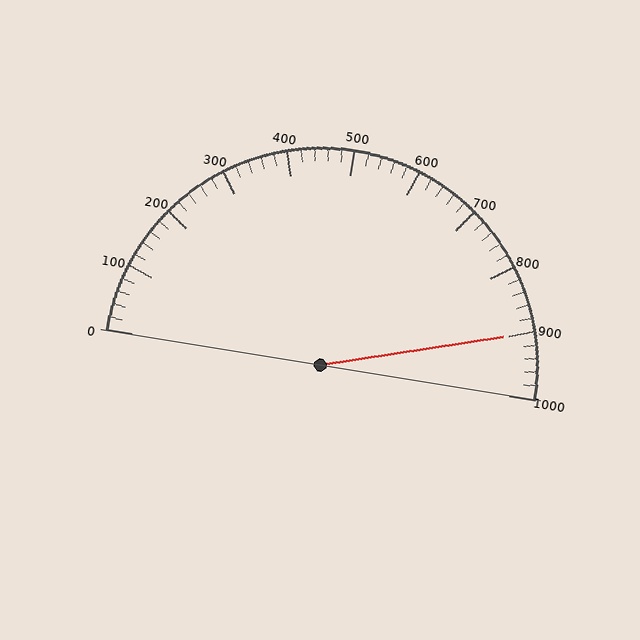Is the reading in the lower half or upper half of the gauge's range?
The reading is in the upper half of the range (0 to 1000).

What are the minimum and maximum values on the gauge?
The gauge ranges from 0 to 1000.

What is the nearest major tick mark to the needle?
The nearest major tick mark is 900.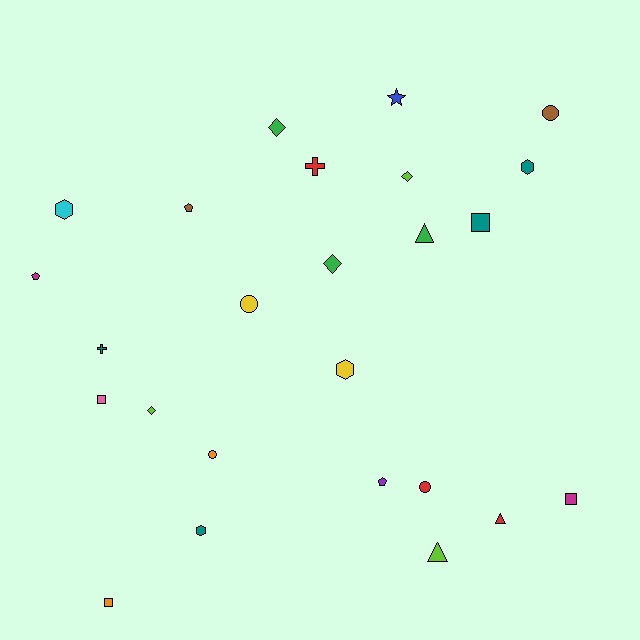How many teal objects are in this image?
There are 4 teal objects.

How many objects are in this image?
There are 25 objects.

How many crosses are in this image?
There are 2 crosses.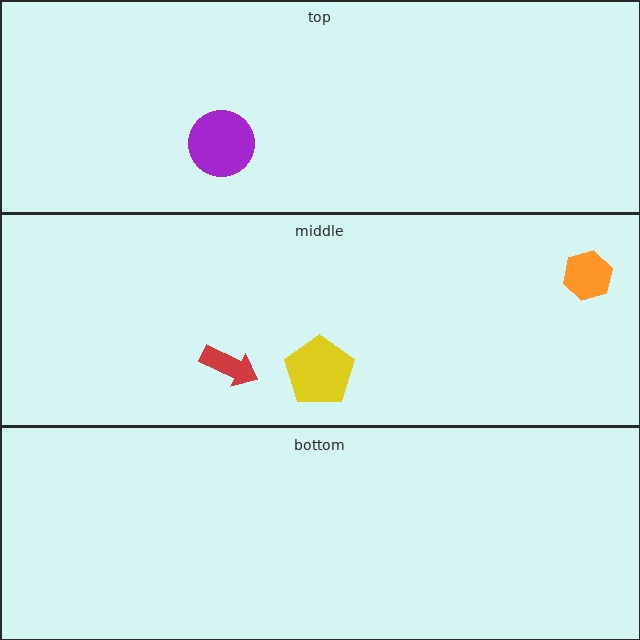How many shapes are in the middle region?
3.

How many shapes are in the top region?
1.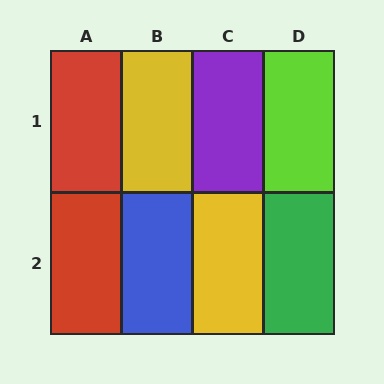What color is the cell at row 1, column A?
Red.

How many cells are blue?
1 cell is blue.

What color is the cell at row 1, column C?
Purple.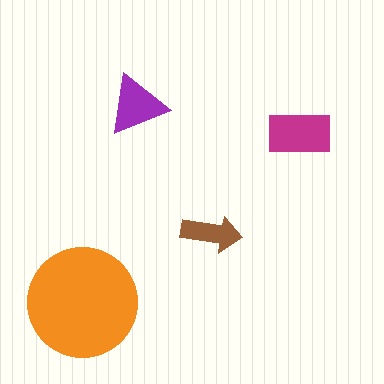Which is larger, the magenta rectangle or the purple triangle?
The magenta rectangle.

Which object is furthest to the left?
The orange circle is leftmost.